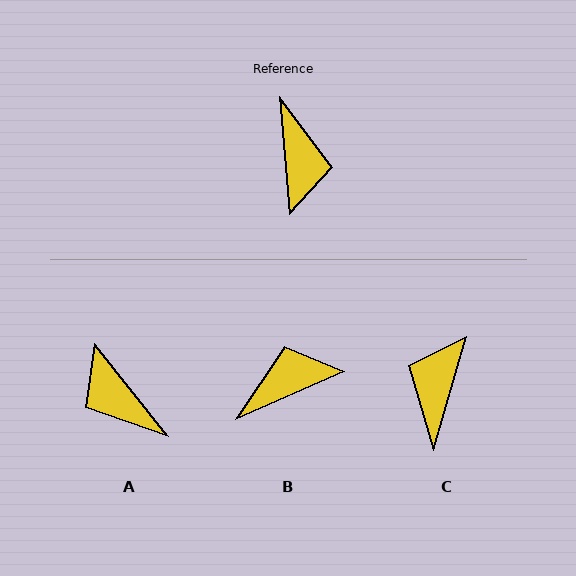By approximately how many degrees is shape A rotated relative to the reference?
Approximately 146 degrees clockwise.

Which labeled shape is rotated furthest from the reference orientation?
C, about 160 degrees away.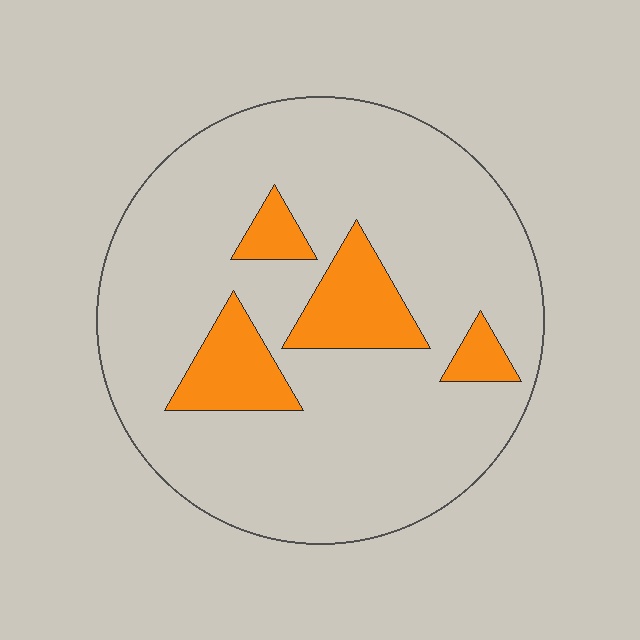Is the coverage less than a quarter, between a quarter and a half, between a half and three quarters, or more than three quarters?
Less than a quarter.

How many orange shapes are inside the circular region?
4.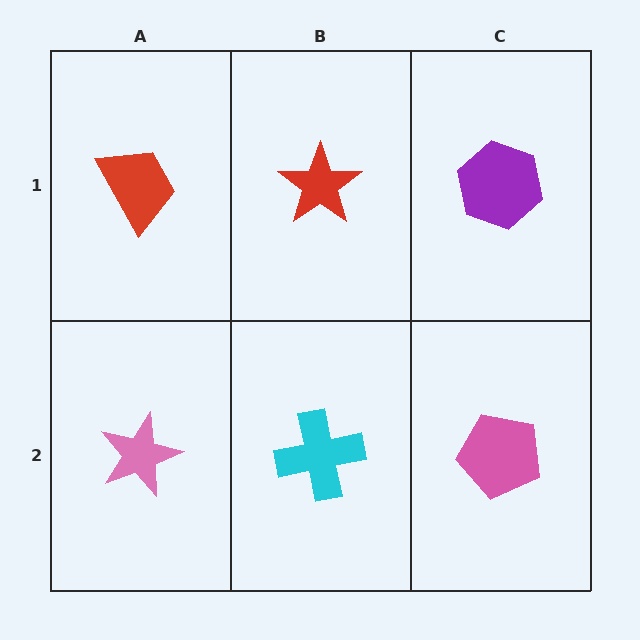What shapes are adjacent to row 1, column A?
A pink star (row 2, column A), a red star (row 1, column B).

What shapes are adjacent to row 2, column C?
A purple hexagon (row 1, column C), a cyan cross (row 2, column B).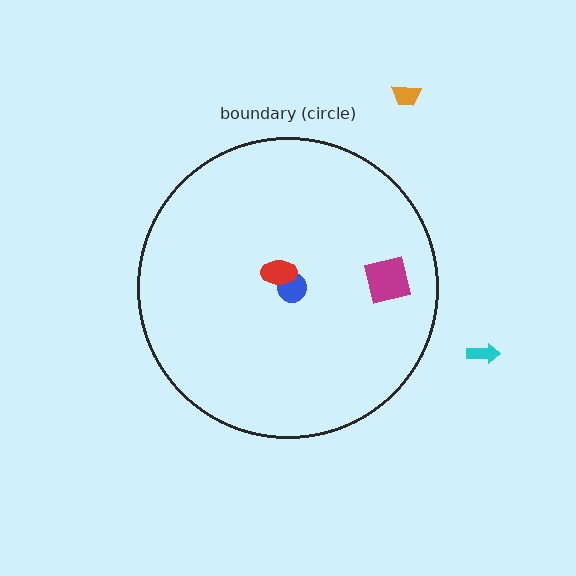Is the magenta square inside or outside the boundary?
Inside.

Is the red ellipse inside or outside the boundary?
Inside.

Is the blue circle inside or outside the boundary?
Inside.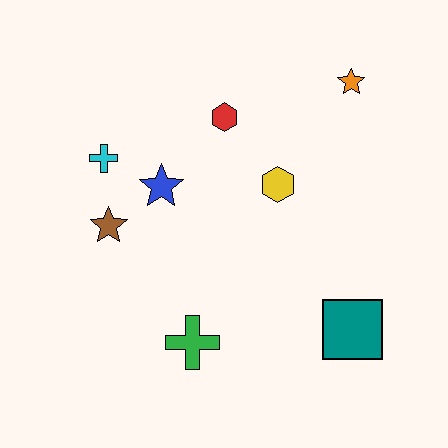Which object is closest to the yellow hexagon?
The red hexagon is closest to the yellow hexagon.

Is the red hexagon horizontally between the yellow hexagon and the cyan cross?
Yes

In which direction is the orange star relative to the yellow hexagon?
The orange star is above the yellow hexagon.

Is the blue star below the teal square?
No